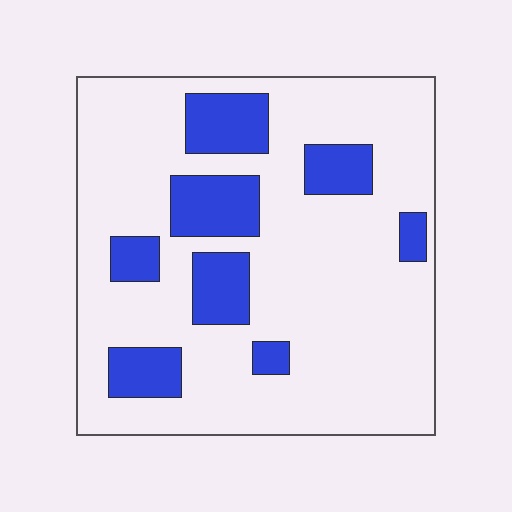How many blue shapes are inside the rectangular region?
8.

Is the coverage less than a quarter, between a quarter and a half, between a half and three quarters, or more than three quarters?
Less than a quarter.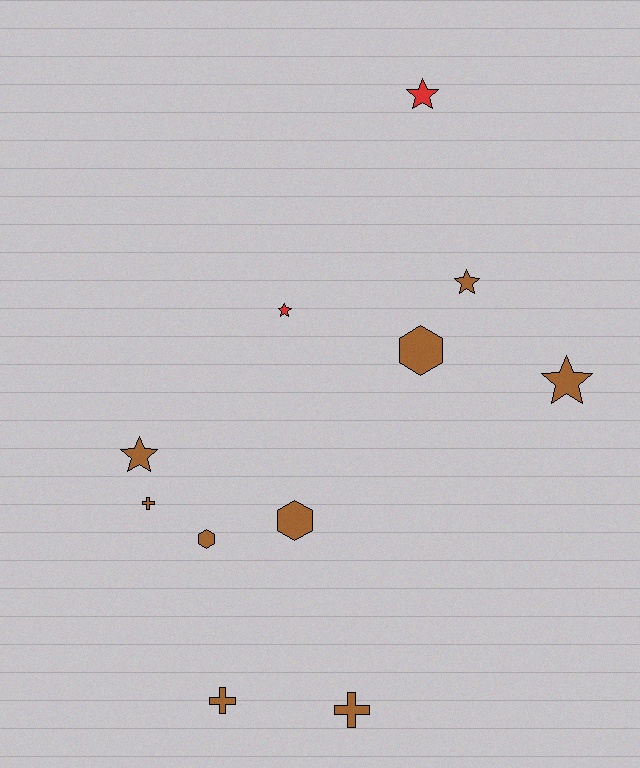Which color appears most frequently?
Brown, with 9 objects.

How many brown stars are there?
There are 3 brown stars.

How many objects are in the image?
There are 11 objects.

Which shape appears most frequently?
Star, with 5 objects.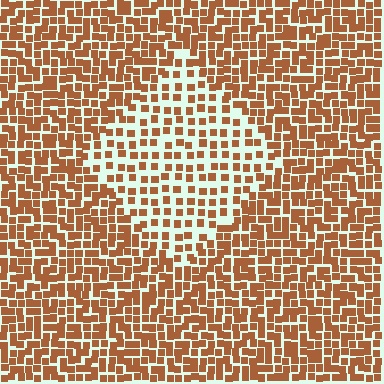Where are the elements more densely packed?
The elements are more densely packed outside the diamond boundary.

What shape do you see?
I see a diamond.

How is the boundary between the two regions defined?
The boundary is defined by a change in element density (approximately 1.9x ratio). All elements are the same color, size, and shape.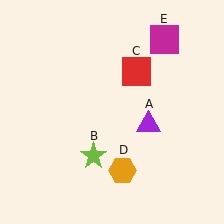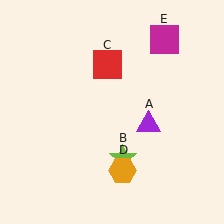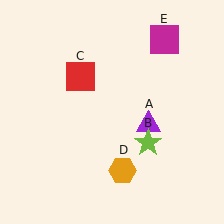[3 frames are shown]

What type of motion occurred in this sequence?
The lime star (object B), red square (object C) rotated counterclockwise around the center of the scene.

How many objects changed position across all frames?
2 objects changed position: lime star (object B), red square (object C).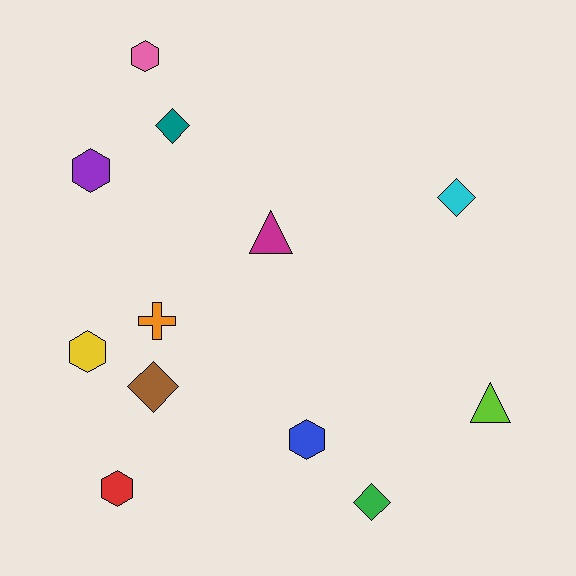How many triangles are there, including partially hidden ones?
There are 2 triangles.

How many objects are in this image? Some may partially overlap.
There are 12 objects.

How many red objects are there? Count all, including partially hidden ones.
There is 1 red object.